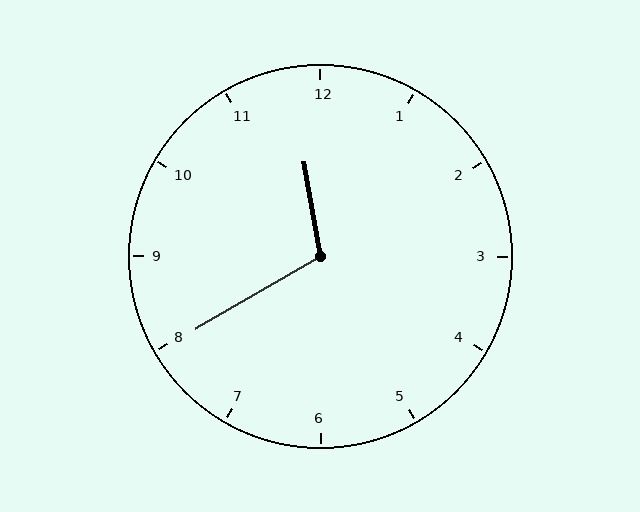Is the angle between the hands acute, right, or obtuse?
It is obtuse.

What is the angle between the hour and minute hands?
Approximately 110 degrees.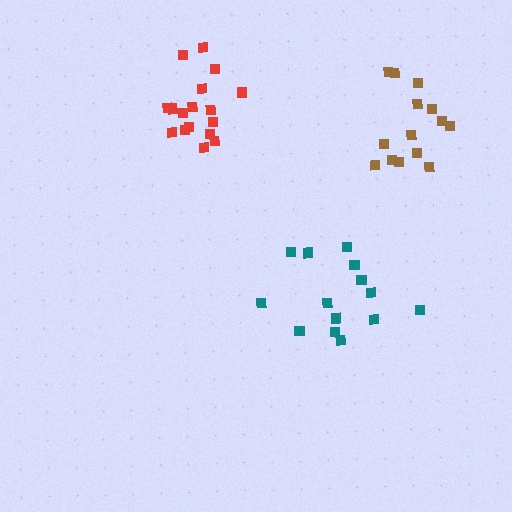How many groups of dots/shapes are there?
There are 3 groups.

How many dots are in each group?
Group 1: 14 dots, Group 2: 18 dots, Group 3: 14 dots (46 total).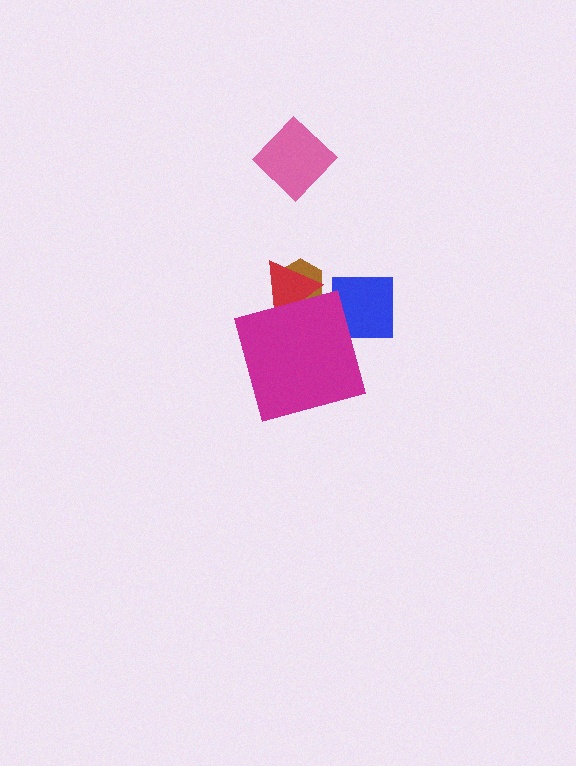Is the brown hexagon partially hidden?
Yes, the brown hexagon is partially hidden behind the magenta diamond.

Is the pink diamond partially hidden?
No, the pink diamond is fully visible.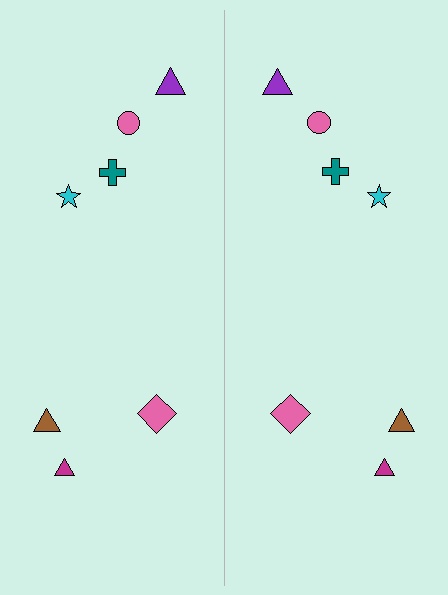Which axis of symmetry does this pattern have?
The pattern has a vertical axis of symmetry running through the center of the image.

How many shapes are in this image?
There are 14 shapes in this image.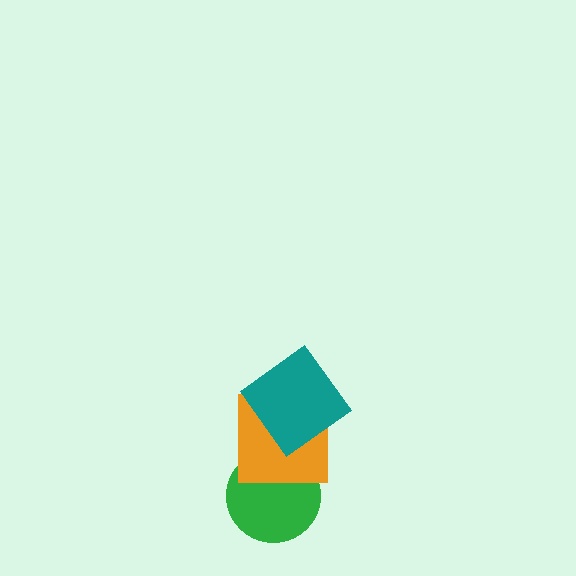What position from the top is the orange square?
The orange square is 2nd from the top.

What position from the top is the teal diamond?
The teal diamond is 1st from the top.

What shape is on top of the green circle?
The orange square is on top of the green circle.